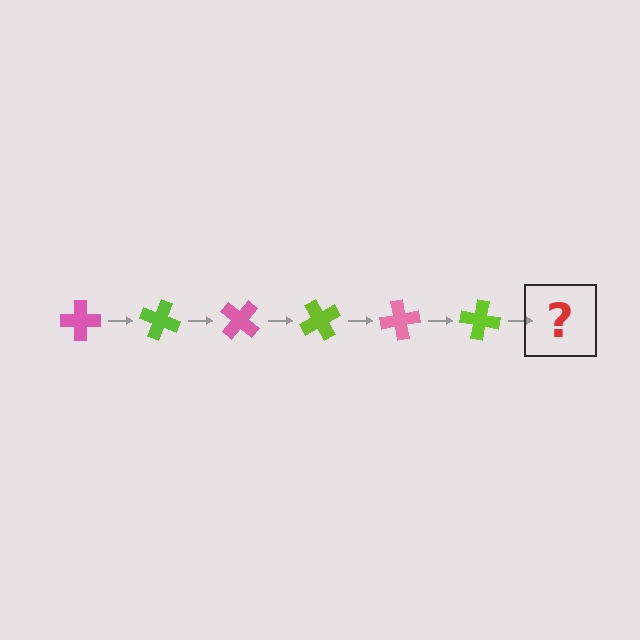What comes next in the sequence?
The next element should be a pink cross, rotated 120 degrees from the start.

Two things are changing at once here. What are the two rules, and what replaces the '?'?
The two rules are that it rotates 20 degrees each step and the color cycles through pink and lime. The '?' should be a pink cross, rotated 120 degrees from the start.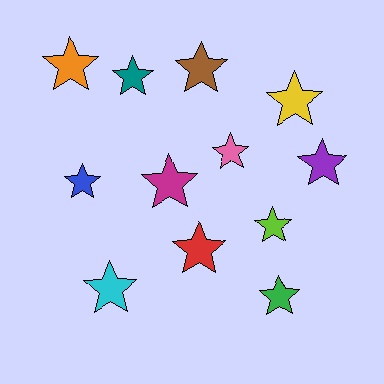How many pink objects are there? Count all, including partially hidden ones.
There is 1 pink object.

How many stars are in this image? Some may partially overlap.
There are 12 stars.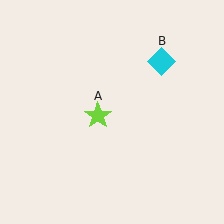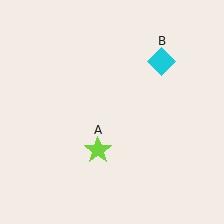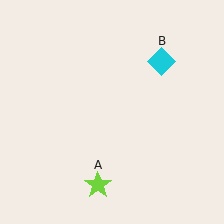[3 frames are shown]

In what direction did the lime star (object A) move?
The lime star (object A) moved down.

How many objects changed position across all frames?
1 object changed position: lime star (object A).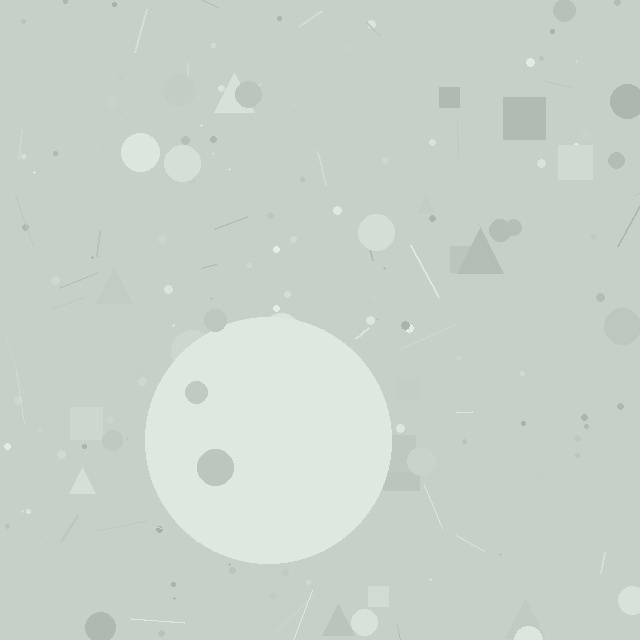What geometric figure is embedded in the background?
A circle is embedded in the background.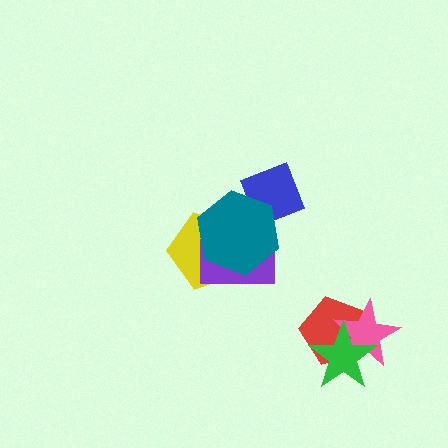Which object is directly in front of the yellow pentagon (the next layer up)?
The purple rectangle is directly in front of the yellow pentagon.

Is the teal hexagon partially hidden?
No, no other shape covers it.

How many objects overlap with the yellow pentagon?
2 objects overlap with the yellow pentagon.